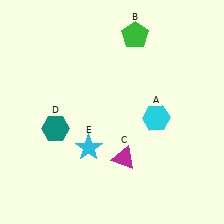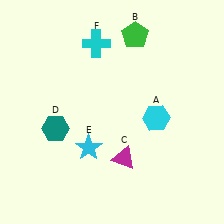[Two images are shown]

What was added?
A cyan cross (F) was added in Image 2.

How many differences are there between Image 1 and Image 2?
There is 1 difference between the two images.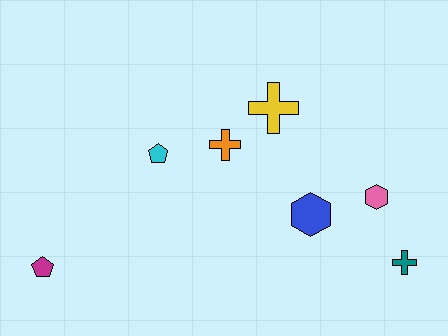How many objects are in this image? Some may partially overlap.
There are 7 objects.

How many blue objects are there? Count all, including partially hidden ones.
There is 1 blue object.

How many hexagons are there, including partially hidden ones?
There are 2 hexagons.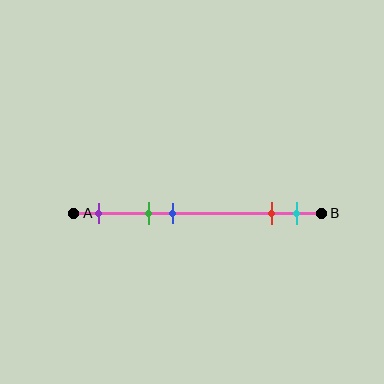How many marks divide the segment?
There are 5 marks dividing the segment.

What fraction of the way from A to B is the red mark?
The red mark is approximately 80% (0.8) of the way from A to B.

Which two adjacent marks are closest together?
The red and cyan marks are the closest adjacent pair.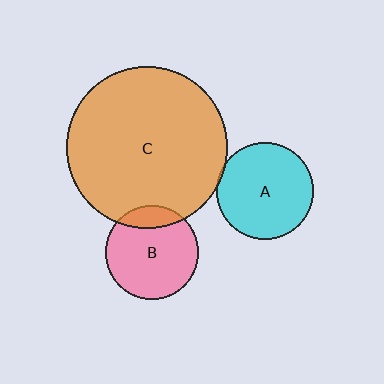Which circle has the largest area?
Circle C (orange).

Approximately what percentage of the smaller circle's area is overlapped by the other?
Approximately 15%.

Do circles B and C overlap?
Yes.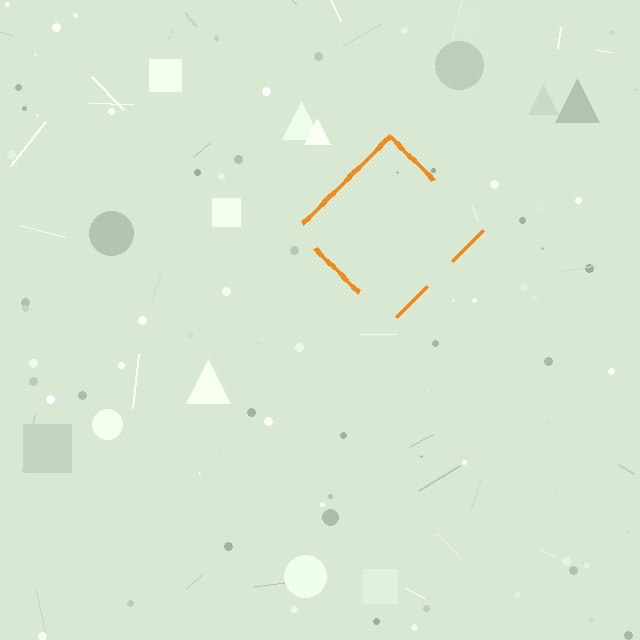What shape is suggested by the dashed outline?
The dashed outline suggests a diamond.